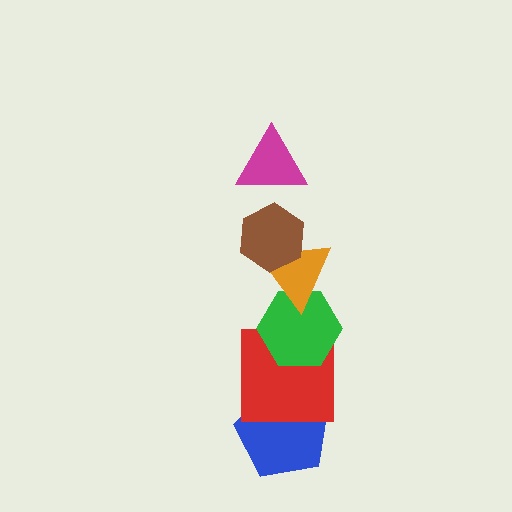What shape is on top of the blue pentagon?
The red square is on top of the blue pentagon.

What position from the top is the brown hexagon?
The brown hexagon is 2nd from the top.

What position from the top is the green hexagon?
The green hexagon is 4th from the top.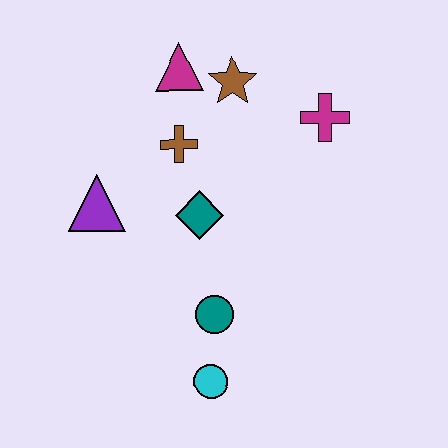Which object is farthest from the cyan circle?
The magenta triangle is farthest from the cyan circle.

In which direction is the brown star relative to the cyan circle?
The brown star is above the cyan circle.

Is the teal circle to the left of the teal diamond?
No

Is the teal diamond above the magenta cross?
No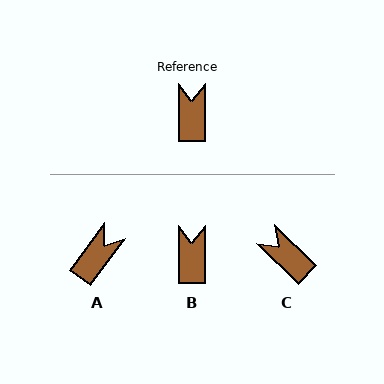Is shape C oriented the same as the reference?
No, it is off by about 46 degrees.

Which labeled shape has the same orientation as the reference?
B.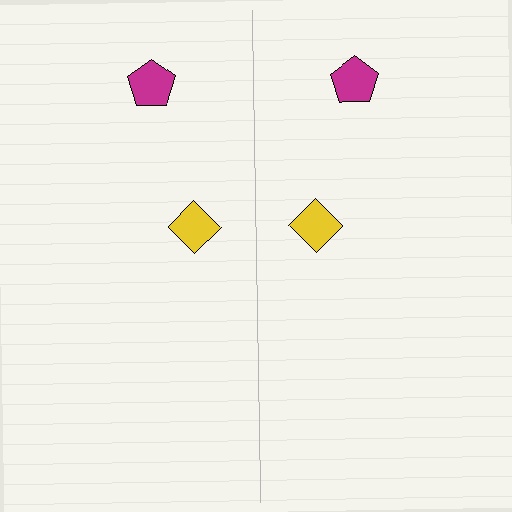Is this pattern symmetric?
Yes, this pattern has bilateral (reflection) symmetry.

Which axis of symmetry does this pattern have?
The pattern has a vertical axis of symmetry running through the center of the image.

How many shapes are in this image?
There are 4 shapes in this image.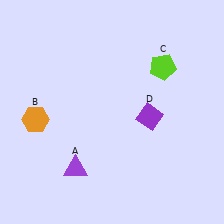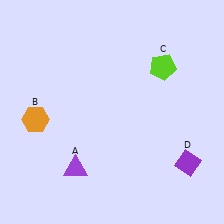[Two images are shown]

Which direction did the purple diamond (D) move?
The purple diamond (D) moved down.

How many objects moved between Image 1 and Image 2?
1 object moved between the two images.